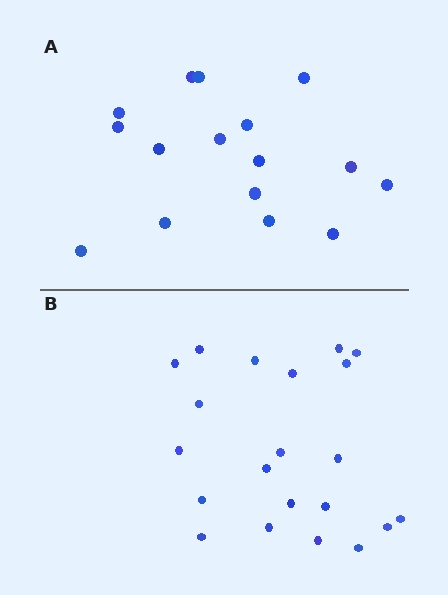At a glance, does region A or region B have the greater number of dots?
Region B (the bottom region) has more dots.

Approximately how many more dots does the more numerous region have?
Region B has about 5 more dots than region A.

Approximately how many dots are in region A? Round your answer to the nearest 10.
About 20 dots. (The exact count is 16, which rounds to 20.)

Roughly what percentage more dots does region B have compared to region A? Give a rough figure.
About 30% more.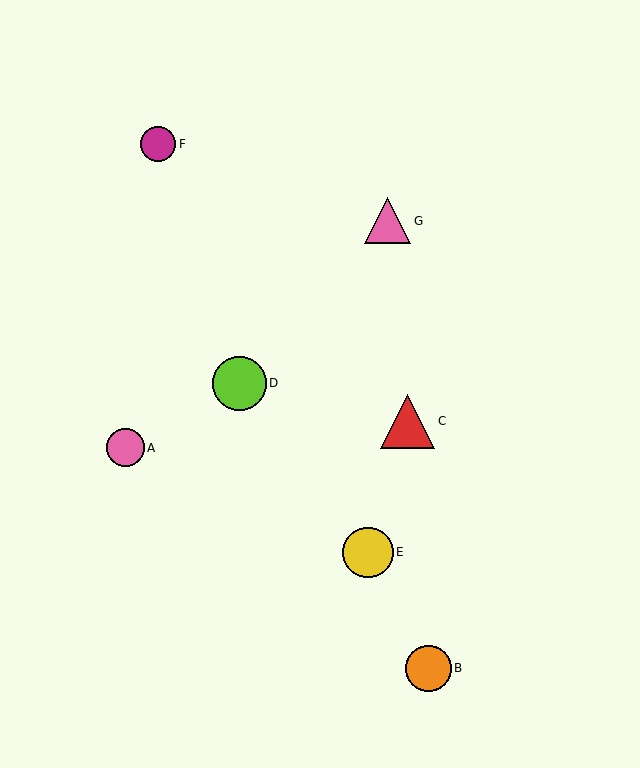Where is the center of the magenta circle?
The center of the magenta circle is at (158, 144).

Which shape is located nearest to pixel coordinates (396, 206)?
The pink triangle (labeled G) at (388, 221) is nearest to that location.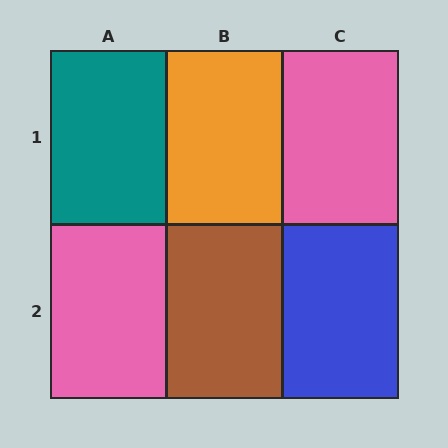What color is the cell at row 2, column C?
Blue.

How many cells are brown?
1 cell is brown.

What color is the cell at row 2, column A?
Pink.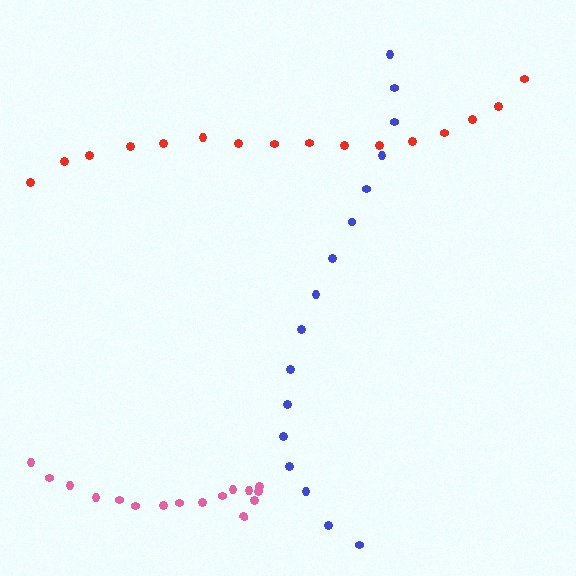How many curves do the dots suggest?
There are 3 distinct paths.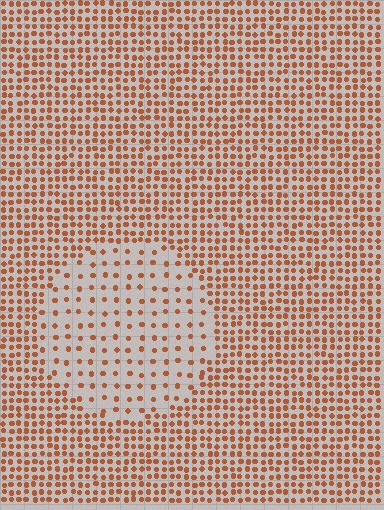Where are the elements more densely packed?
The elements are more densely packed outside the circle boundary.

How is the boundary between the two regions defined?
The boundary is defined by a change in element density (approximately 2.6x ratio). All elements are the same color, size, and shape.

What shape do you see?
I see a circle.